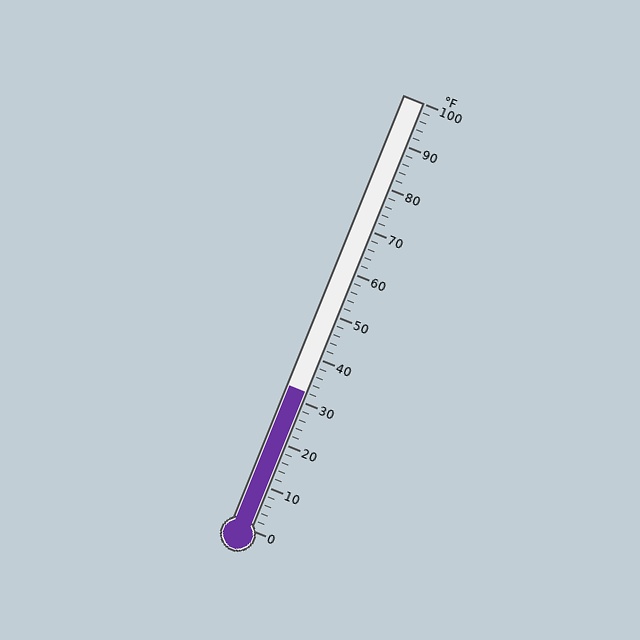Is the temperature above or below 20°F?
The temperature is above 20°F.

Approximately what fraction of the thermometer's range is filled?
The thermometer is filled to approximately 30% of its range.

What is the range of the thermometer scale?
The thermometer scale ranges from 0°F to 100°F.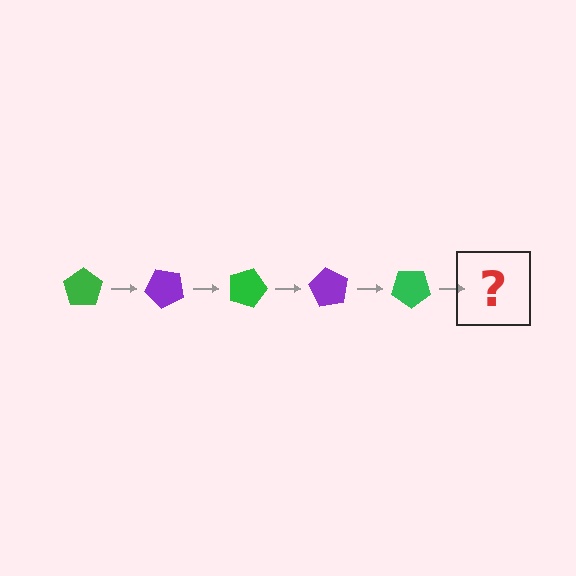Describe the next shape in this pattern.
It should be a purple pentagon, rotated 225 degrees from the start.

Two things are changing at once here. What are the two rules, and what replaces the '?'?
The two rules are that it rotates 45 degrees each step and the color cycles through green and purple. The '?' should be a purple pentagon, rotated 225 degrees from the start.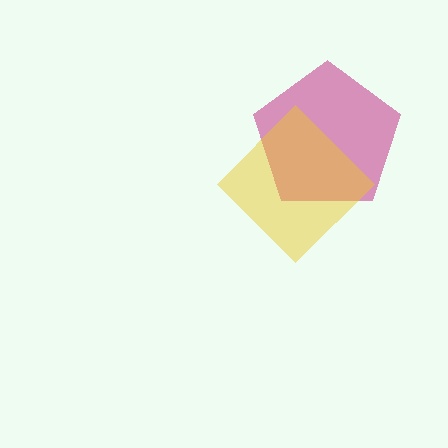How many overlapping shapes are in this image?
There are 2 overlapping shapes in the image.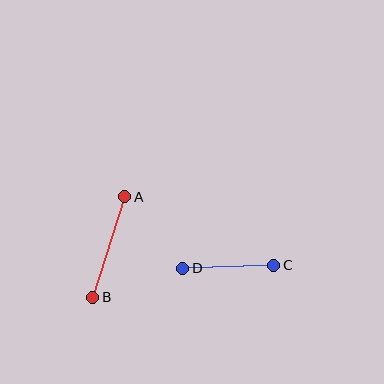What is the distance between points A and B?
The distance is approximately 105 pixels.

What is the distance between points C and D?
The distance is approximately 91 pixels.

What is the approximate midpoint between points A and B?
The midpoint is at approximately (109, 247) pixels.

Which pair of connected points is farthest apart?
Points A and B are farthest apart.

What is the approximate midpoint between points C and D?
The midpoint is at approximately (228, 267) pixels.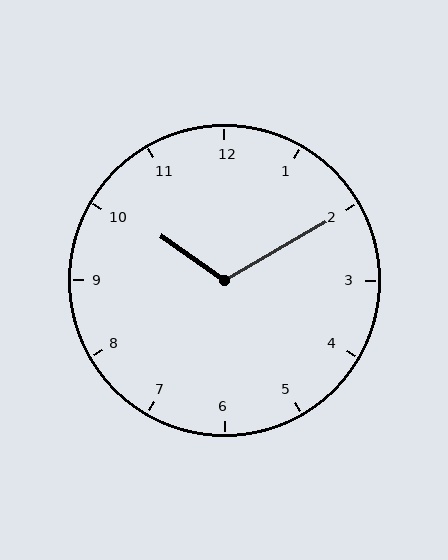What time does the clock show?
10:10.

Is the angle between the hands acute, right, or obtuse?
It is obtuse.